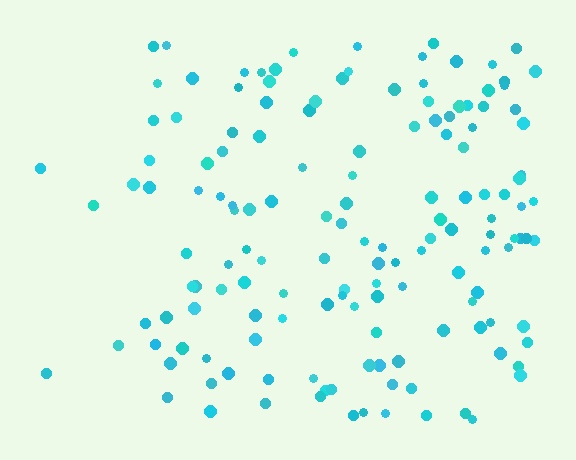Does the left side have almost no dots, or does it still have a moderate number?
Still a moderate number, just noticeably fewer than the right.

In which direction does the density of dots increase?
From left to right, with the right side densest.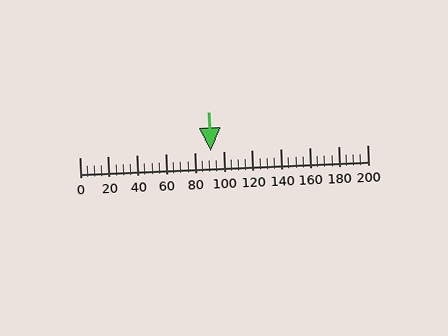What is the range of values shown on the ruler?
The ruler shows values from 0 to 200.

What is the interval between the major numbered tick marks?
The major tick marks are spaced 20 units apart.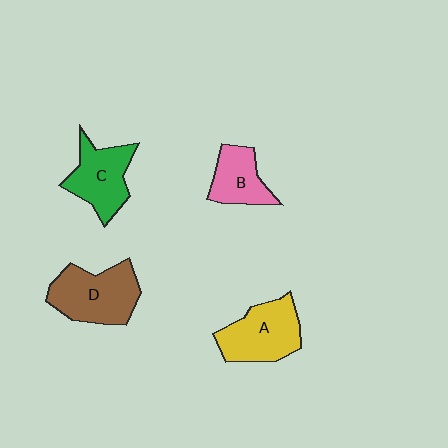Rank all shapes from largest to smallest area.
From largest to smallest: D (brown), A (yellow), C (green), B (pink).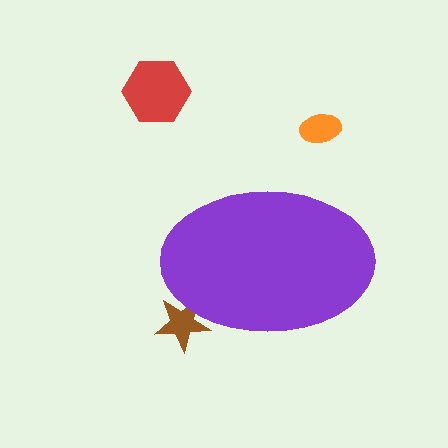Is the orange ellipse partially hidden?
No, the orange ellipse is fully visible.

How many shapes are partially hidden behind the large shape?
1 shape is partially hidden.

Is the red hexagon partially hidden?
No, the red hexagon is fully visible.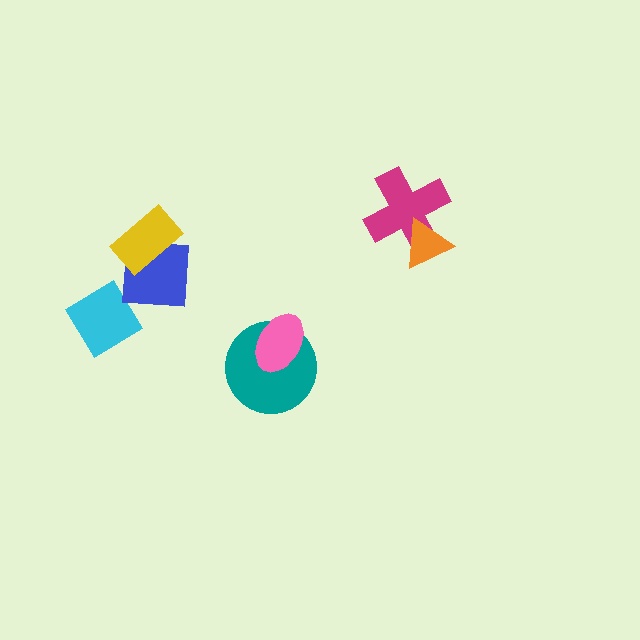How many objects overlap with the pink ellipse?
1 object overlaps with the pink ellipse.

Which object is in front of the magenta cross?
The orange triangle is in front of the magenta cross.